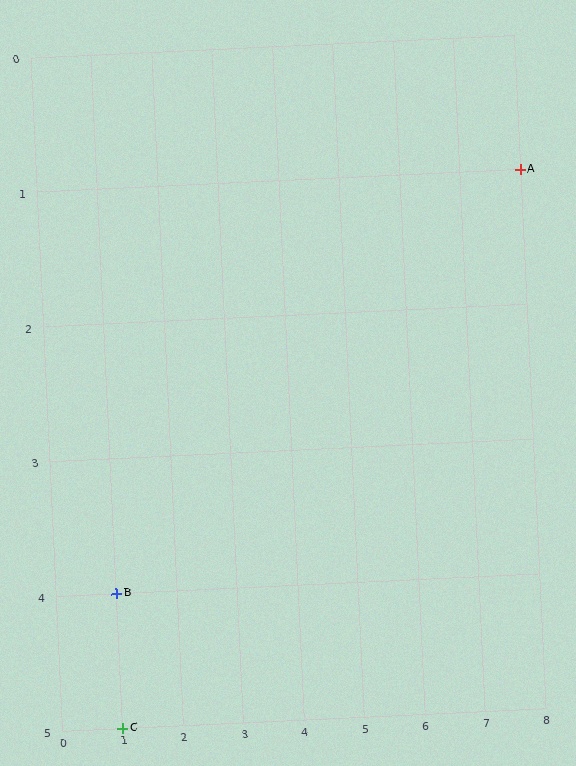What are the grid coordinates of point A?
Point A is at grid coordinates (8, 1).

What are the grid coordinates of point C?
Point C is at grid coordinates (1, 5).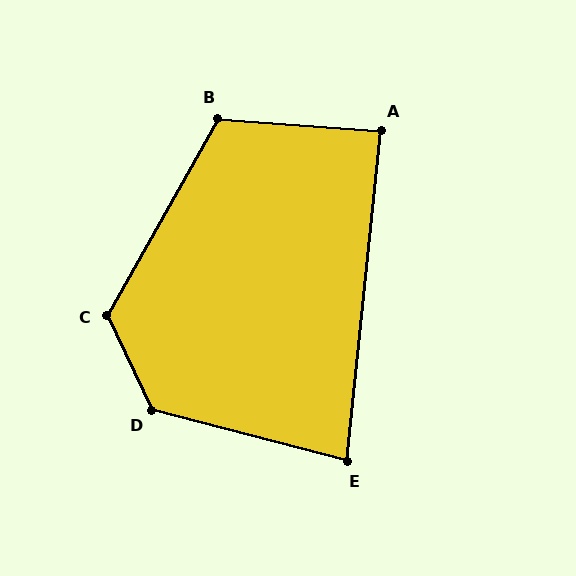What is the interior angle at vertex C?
Approximately 125 degrees (obtuse).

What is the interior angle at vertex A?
Approximately 88 degrees (approximately right).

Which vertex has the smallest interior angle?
E, at approximately 81 degrees.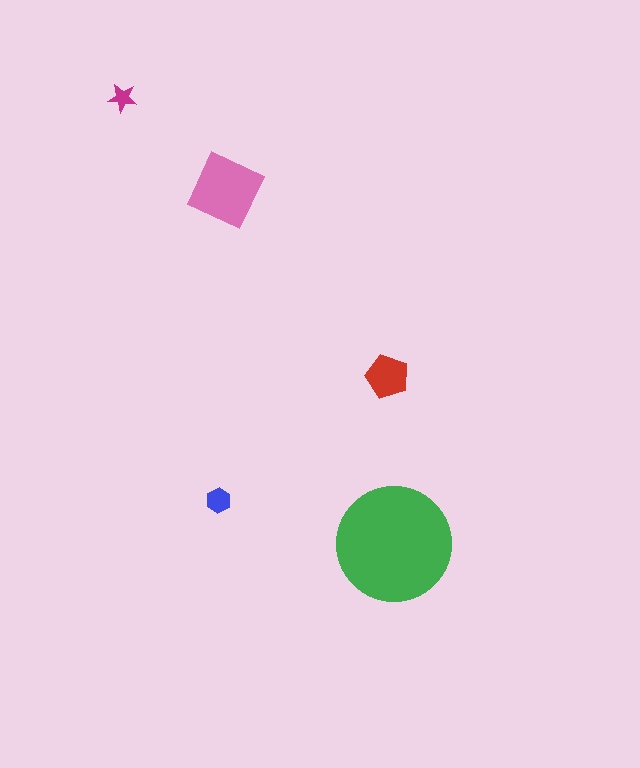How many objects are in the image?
There are 5 objects in the image.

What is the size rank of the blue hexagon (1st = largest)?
4th.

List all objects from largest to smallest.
The green circle, the pink square, the red pentagon, the blue hexagon, the magenta star.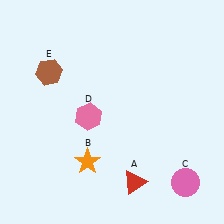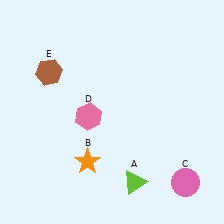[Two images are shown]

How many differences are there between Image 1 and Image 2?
There is 1 difference between the two images.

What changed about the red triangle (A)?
In Image 1, A is red. In Image 2, it changed to lime.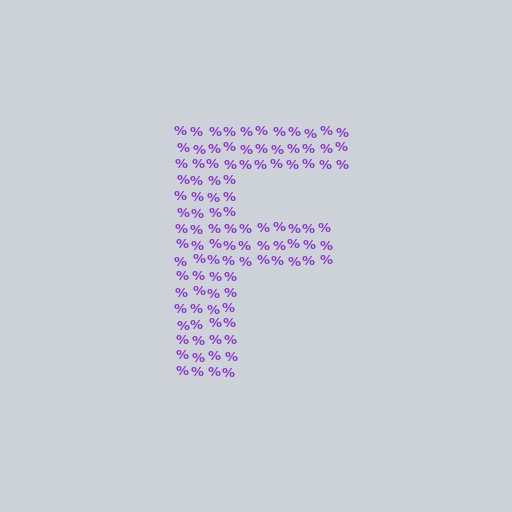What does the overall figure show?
The overall figure shows the letter F.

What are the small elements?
The small elements are percent signs.